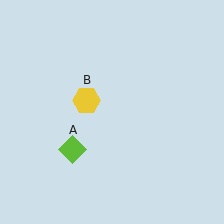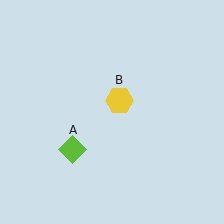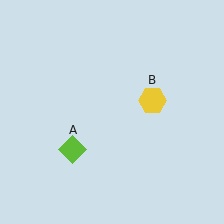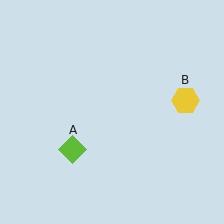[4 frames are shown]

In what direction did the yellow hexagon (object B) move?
The yellow hexagon (object B) moved right.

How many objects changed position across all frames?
1 object changed position: yellow hexagon (object B).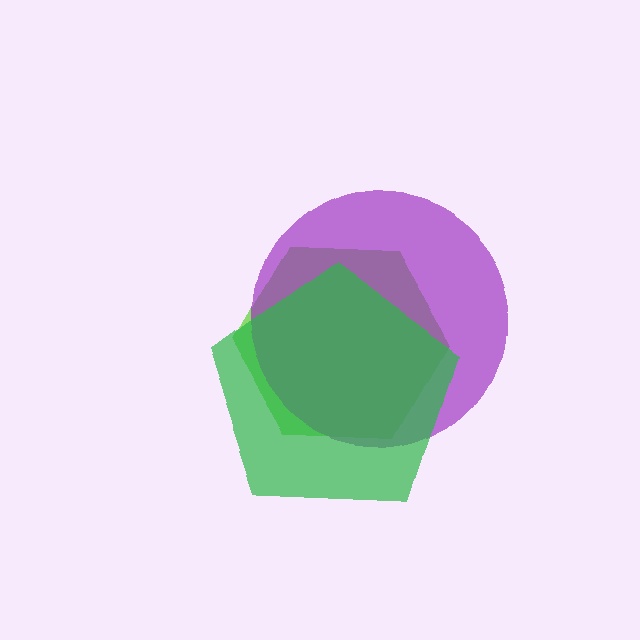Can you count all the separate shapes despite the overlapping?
Yes, there are 3 separate shapes.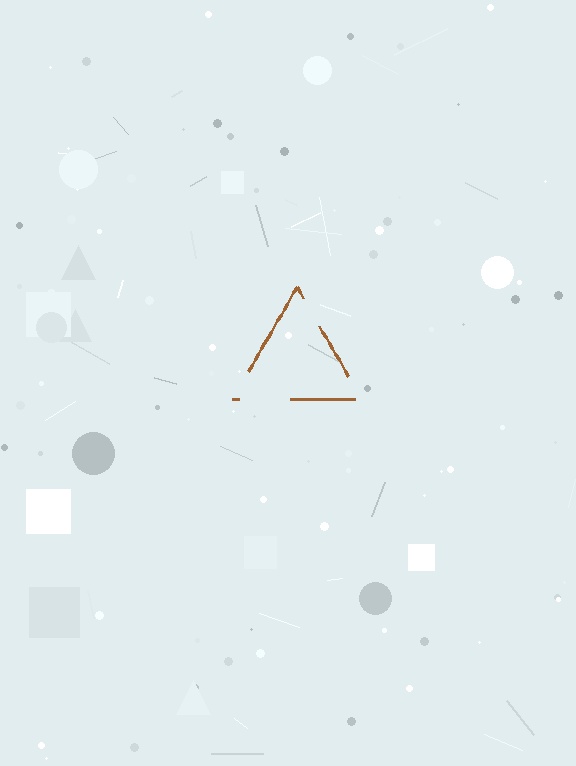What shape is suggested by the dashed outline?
The dashed outline suggests a triangle.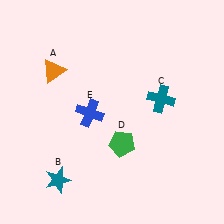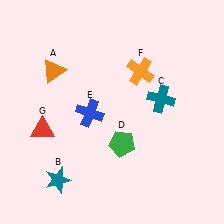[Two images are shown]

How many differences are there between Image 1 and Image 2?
There are 2 differences between the two images.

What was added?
An orange cross (F), a red triangle (G) were added in Image 2.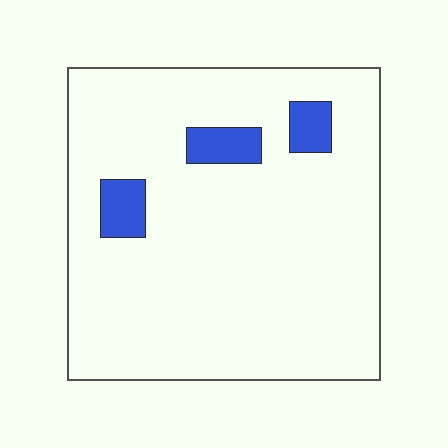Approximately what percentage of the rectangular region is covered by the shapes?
Approximately 10%.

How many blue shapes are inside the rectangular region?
3.